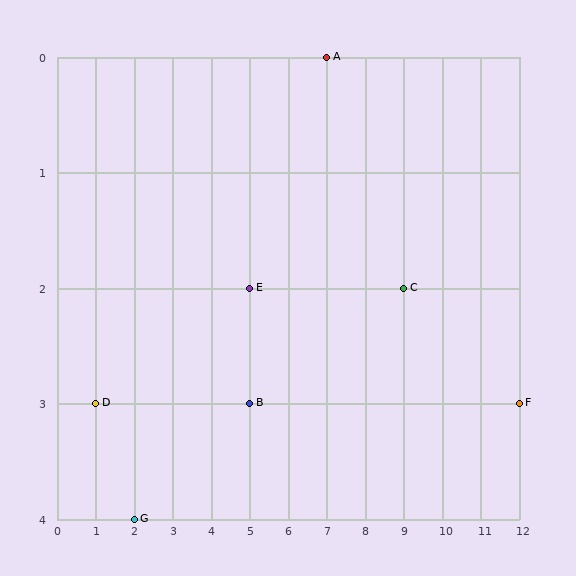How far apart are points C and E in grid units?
Points C and E are 4 columns apart.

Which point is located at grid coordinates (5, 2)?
Point E is at (5, 2).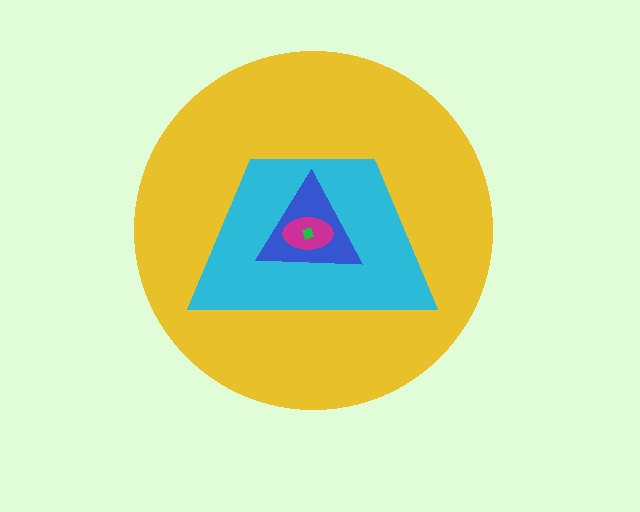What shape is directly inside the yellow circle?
The cyan trapezoid.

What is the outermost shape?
The yellow circle.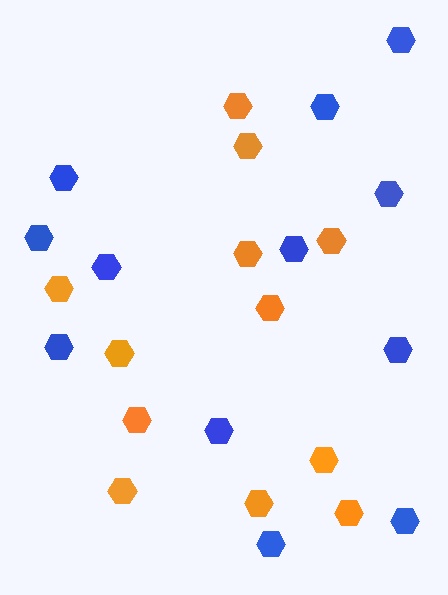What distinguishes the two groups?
There are 2 groups: one group of orange hexagons (12) and one group of blue hexagons (12).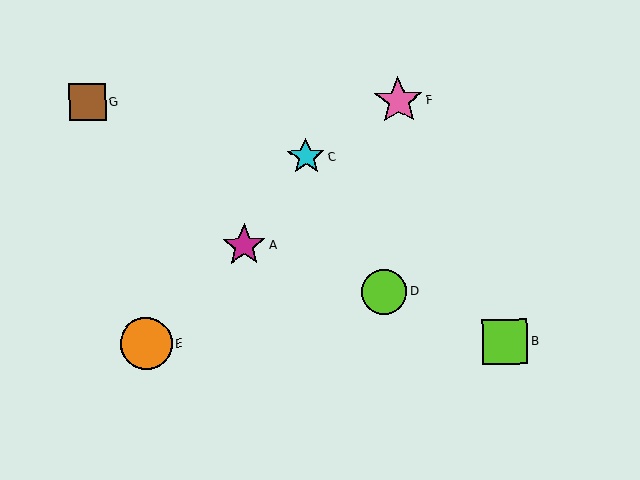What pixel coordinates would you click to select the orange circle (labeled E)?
Click at (146, 344) to select the orange circle E.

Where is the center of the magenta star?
The center of the magenta star is at (244, 245).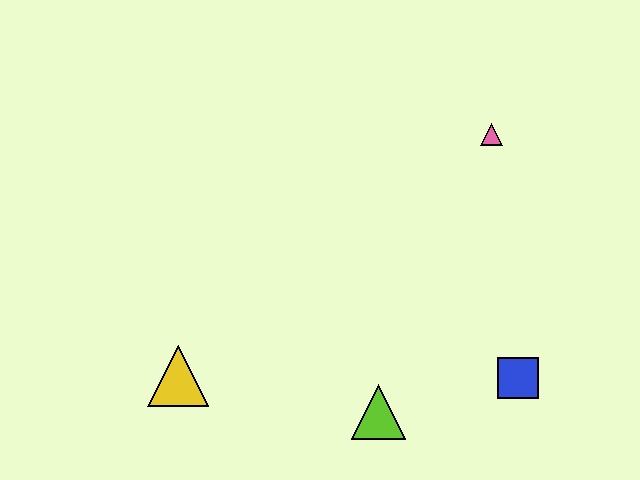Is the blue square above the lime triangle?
Yes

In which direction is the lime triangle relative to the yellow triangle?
The lime triangle is to the right of the yellow triangle.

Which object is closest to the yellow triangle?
The lime triangle is closest to the yellow triangle.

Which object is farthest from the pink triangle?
The yellow triangle is farthest from the pink triangle.